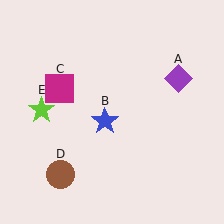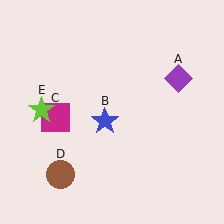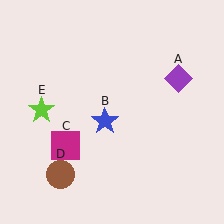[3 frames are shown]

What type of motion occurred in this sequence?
The magenta square (object C) rotated counterclockwise around the center of the scene.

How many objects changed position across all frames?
1 object changed position: magenta square (object C).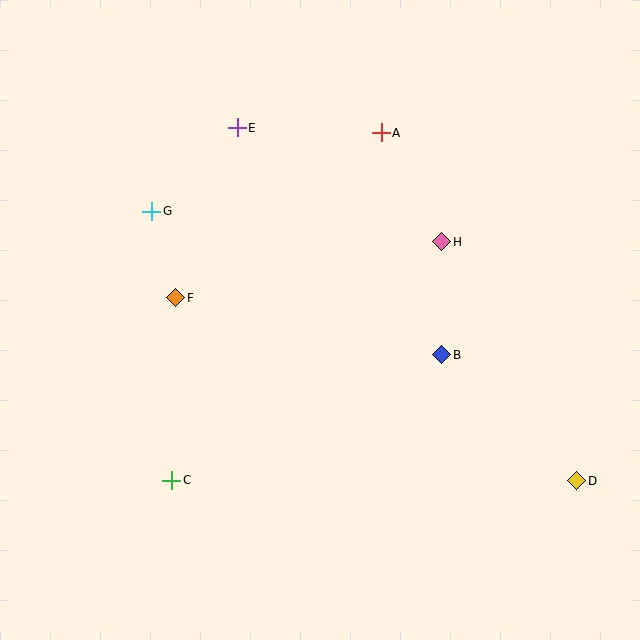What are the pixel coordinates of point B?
Point B is at (442, 355).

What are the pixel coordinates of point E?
Point E is at (237, 128).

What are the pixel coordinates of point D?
Point D is at (577, 481).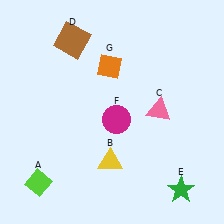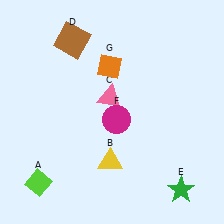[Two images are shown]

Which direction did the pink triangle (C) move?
The pink triangle (C) moved left.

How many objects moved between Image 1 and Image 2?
1 object moved between the two images.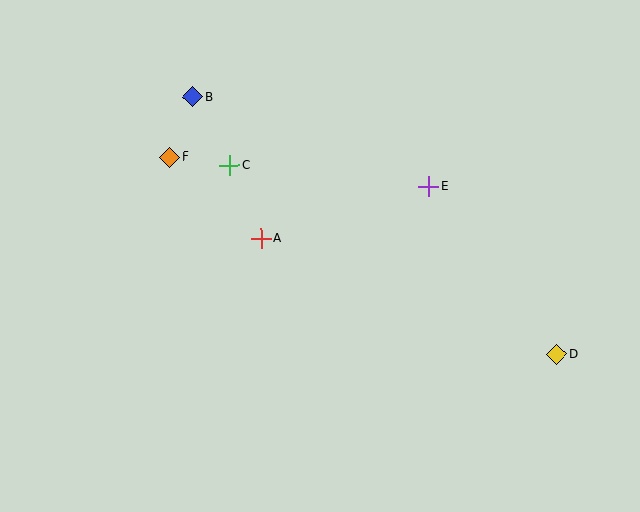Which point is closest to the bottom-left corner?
Point A is closest to the bottom-left corner.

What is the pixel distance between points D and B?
The distance between D and B is 446 pixels.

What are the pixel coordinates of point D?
Point D is at (556, 354).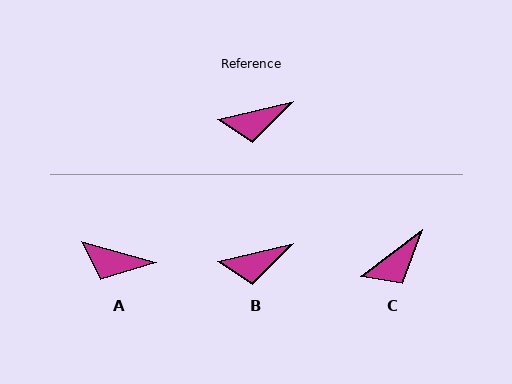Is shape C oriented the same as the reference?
No, it is off by about 24 degrees.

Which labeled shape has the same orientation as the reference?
B.